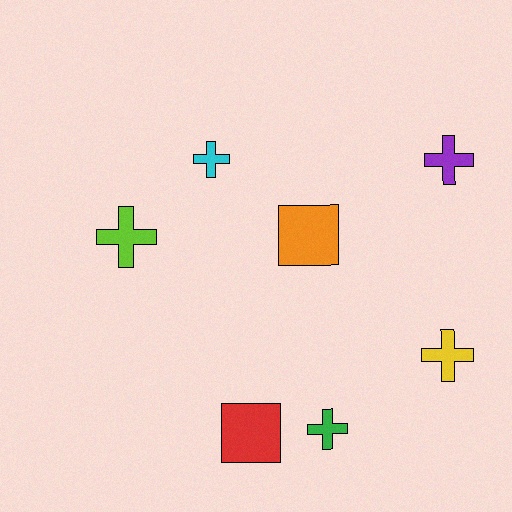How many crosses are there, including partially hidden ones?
There are 5 crosses.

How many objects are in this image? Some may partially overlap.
There are 7 objects.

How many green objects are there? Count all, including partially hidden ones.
There is 1 green object.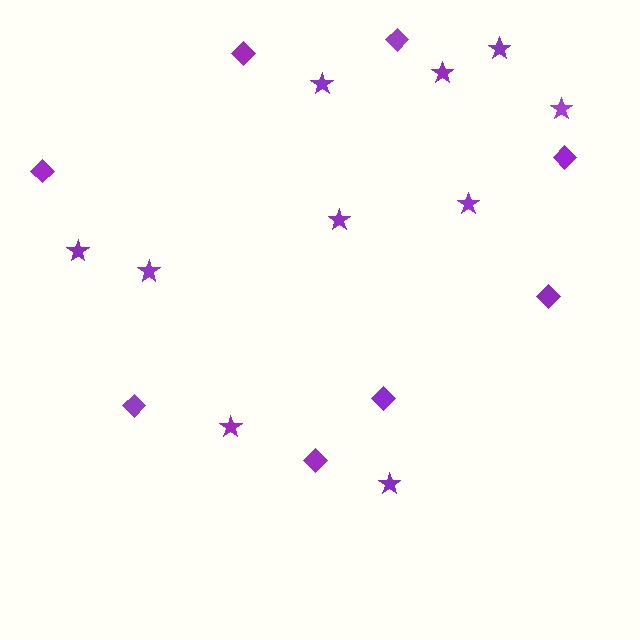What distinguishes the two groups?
There are 2 groups: one group of diamonds (8) and one group of stars (10).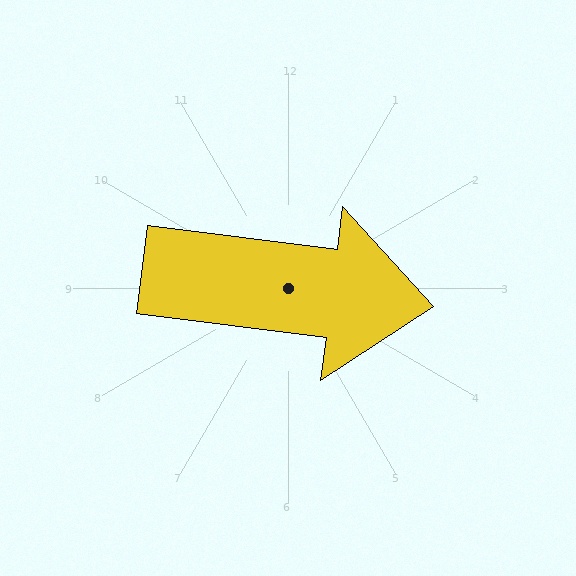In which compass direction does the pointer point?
East.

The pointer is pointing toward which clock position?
Roughly 3 o'clock.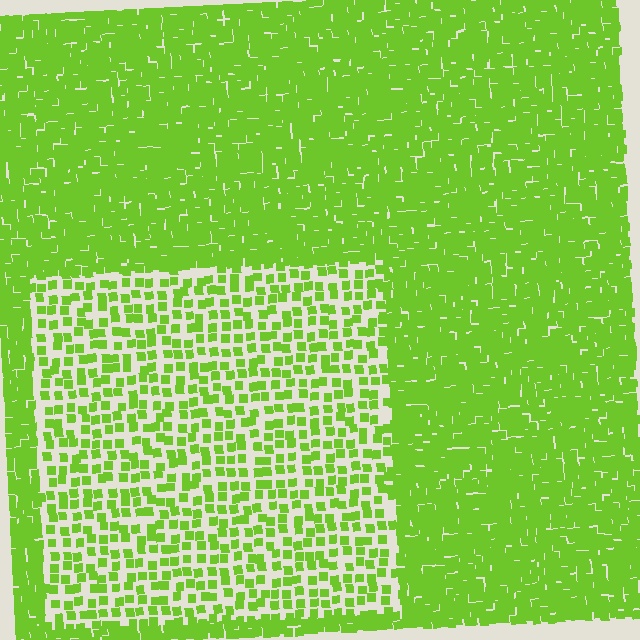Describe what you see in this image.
The image contains small lime elements arranged at two different densities. A rectangle-shaped region is visible where the elements are less densely packed than the surrounding area.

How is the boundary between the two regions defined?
The boundary is defined by a change in element density (approximately 2.5x ratio). All elements are the same color, size, and shape.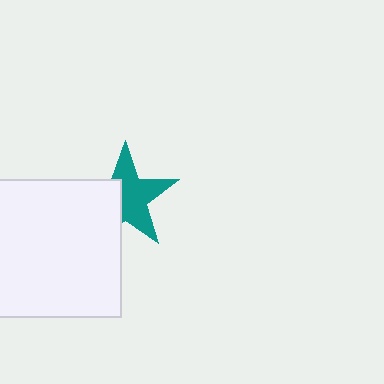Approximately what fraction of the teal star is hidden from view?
Roughly 39% of the teal star is hidden behind the white square.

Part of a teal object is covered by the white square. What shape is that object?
It is a star.